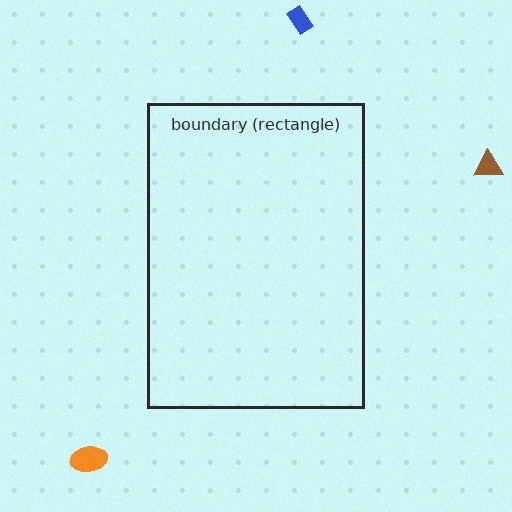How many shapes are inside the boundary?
0 inside, 3 outside.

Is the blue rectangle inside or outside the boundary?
Outside.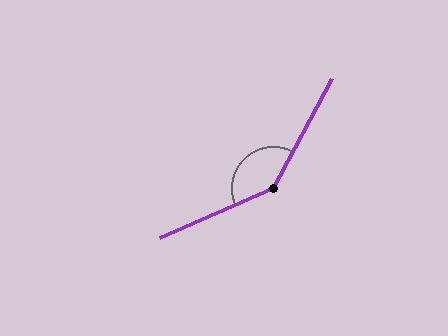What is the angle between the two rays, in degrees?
Approximately 142 degrees.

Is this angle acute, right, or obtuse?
It is obtuse.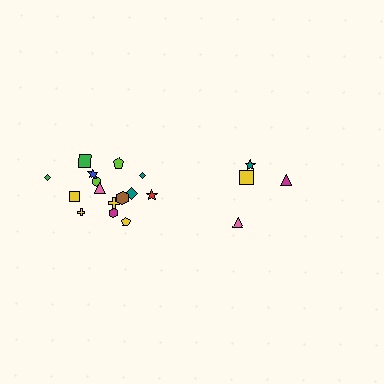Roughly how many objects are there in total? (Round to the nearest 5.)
Roughly 20 objects in total.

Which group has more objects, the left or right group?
The left group.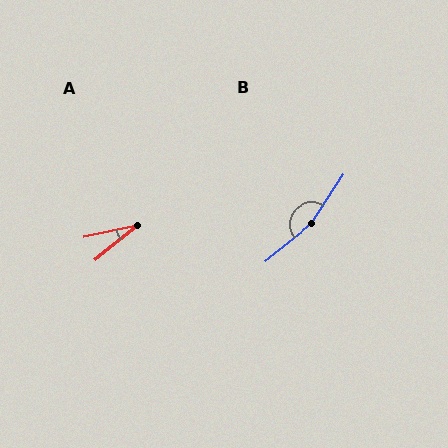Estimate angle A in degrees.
Approximately 27 degrees.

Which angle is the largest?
B, at approximately 162 degrees.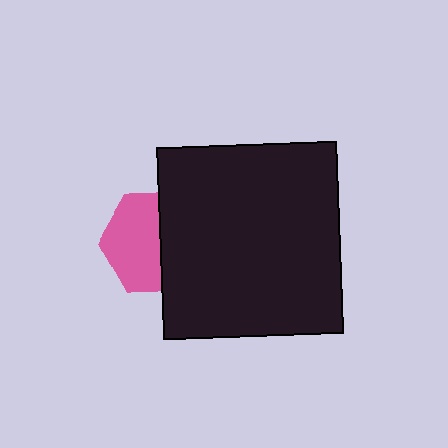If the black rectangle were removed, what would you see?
You would see the complete pink hexagon.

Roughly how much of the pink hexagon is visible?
About half of it is visible (roughly 57%).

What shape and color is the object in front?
The object in front is a black rectangle.